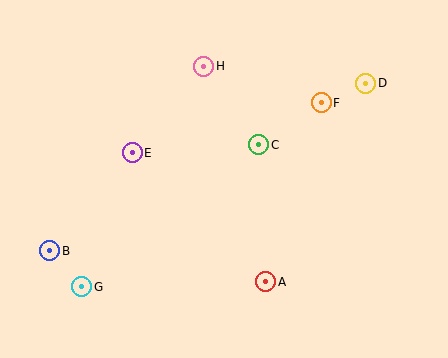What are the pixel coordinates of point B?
Point B is at (50, 251).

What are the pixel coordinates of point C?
Point C is at (259, 145).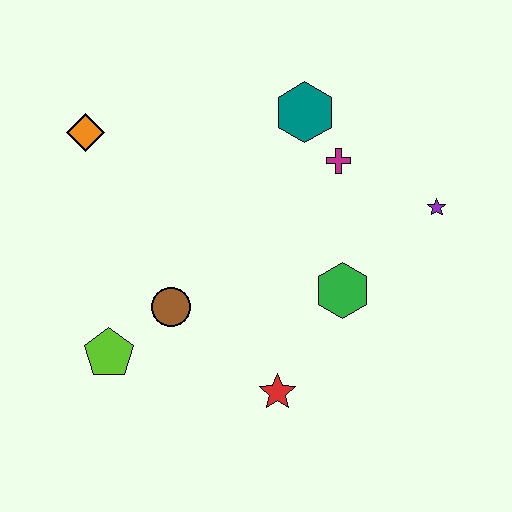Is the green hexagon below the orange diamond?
Yes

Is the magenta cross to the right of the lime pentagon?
Yes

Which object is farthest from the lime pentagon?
The purple star is farthest from the lime pentagon.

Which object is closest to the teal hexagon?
The magenta cross is closest to the teal hexagon.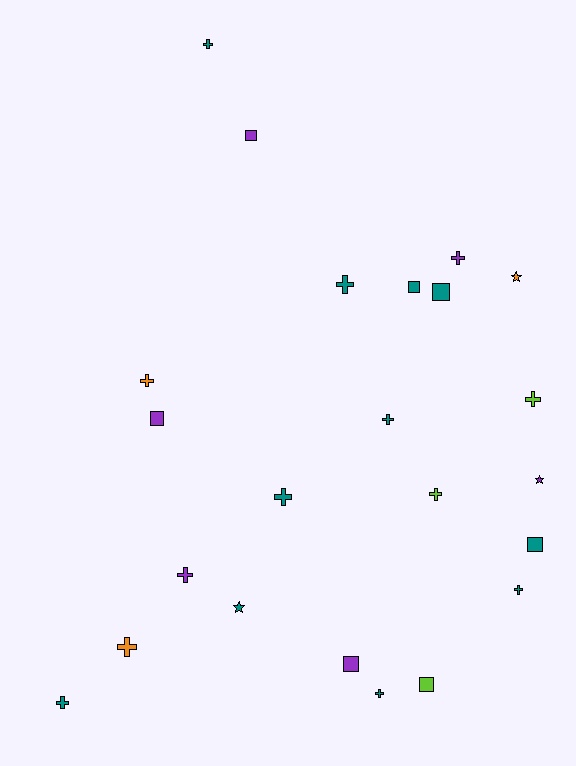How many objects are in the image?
There are 23 objects.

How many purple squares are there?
There are 3 purple squares.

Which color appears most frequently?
Teal, with 11 objects.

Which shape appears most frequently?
Cross, with 13 objects.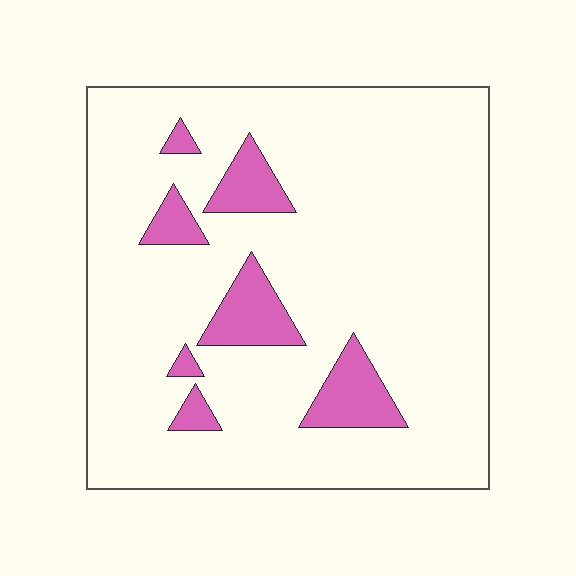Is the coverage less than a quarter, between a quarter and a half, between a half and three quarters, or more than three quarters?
Less than a quarter.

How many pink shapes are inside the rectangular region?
7.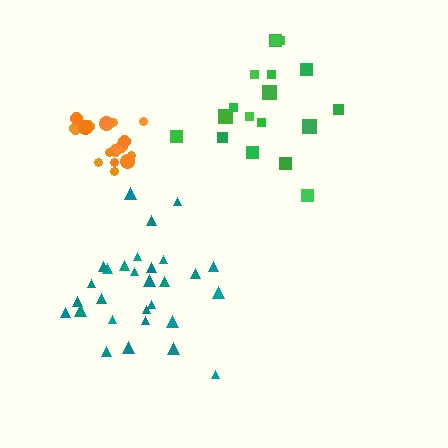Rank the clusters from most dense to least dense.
orange, teal, green.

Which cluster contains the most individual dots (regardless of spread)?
Teal (29).